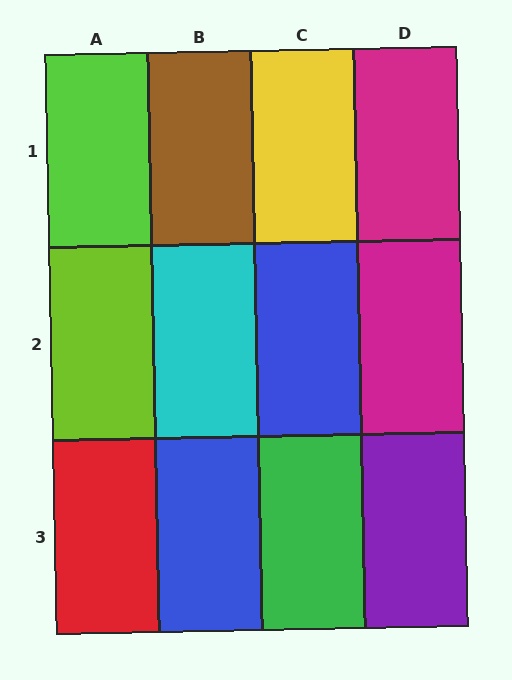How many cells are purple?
1 cell is purple.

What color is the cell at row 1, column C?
Yellow.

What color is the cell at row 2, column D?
Magenta.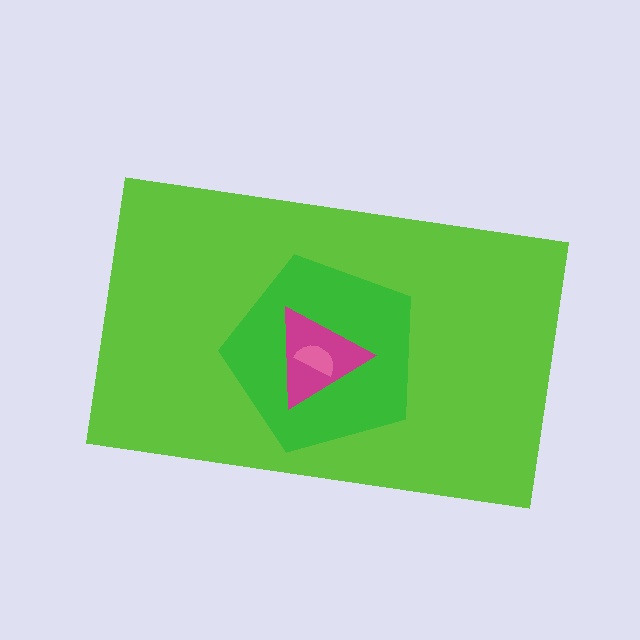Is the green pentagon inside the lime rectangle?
Yes.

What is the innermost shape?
The pink semicircle.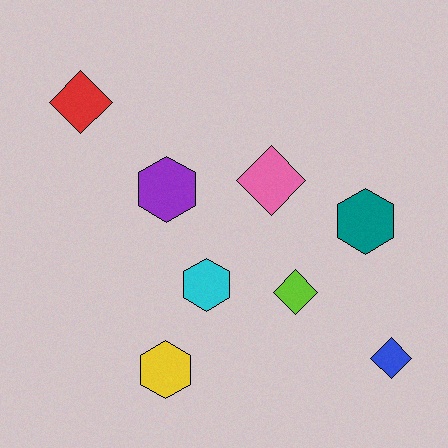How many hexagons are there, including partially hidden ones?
There are 4 hexagons.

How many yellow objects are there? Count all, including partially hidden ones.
There is 1 yellow object.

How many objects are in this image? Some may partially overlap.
There are 8 objects.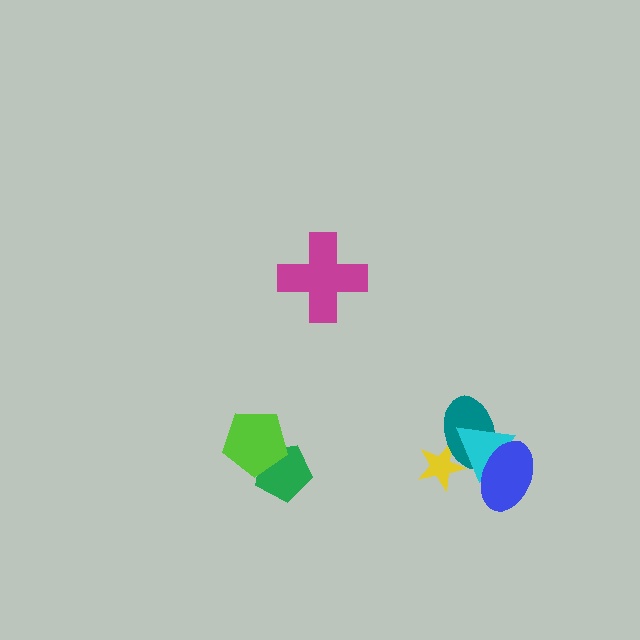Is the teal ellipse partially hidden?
Yes, it is partially covered by another shape.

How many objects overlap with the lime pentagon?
1 object overlaps with the lime pentagon.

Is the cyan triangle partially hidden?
Yes, it is partially covered by another shape.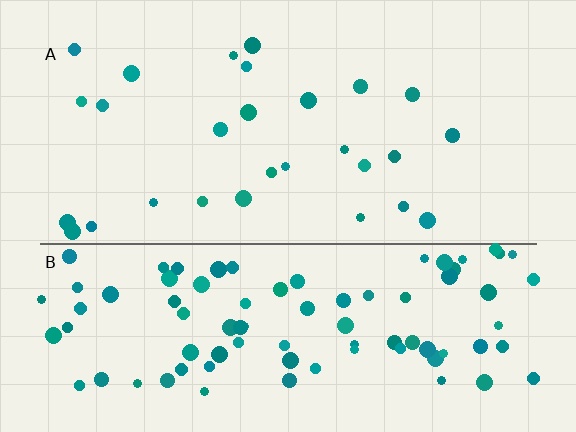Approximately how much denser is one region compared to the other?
Approximately 3.3× — region B over region A.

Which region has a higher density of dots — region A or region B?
B (the bottom).